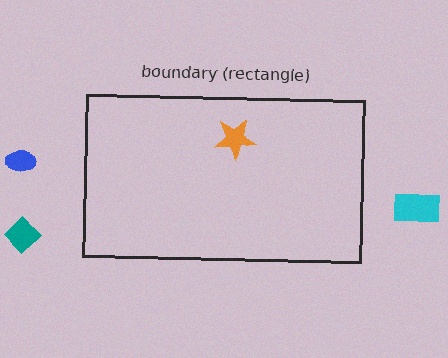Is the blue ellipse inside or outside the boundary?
Outside.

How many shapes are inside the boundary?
1 inside, 3 outside.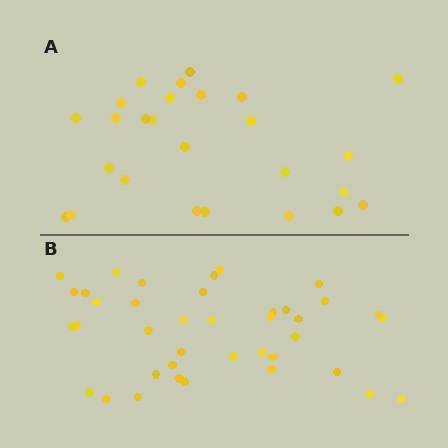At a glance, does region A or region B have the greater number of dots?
Region B (the bottom region) has more dots.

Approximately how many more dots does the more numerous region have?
Region B has approximately 15 more dots than region A.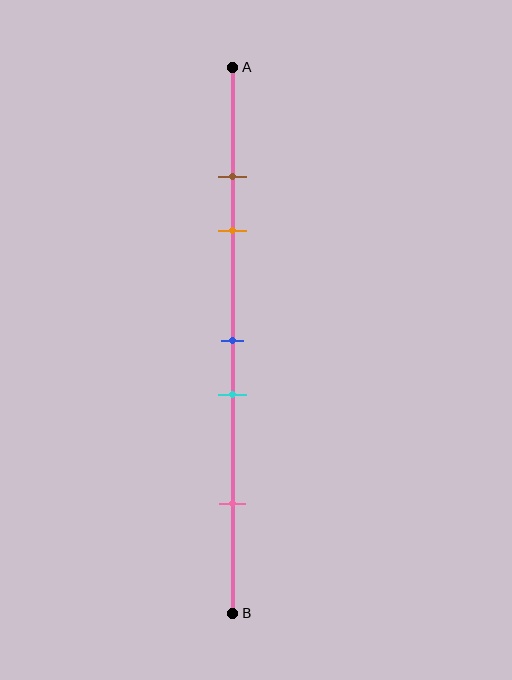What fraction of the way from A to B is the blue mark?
The blue mark is approximately 50% (0.5) of the way from A to B.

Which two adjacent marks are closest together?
The brown and orange marks are the closest adjacent pair.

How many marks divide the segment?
There are 5 marks dividing the segment.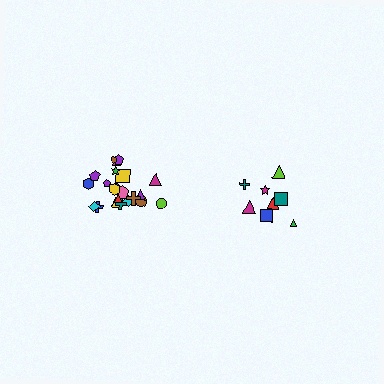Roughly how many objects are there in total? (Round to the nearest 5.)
Roughly 30 objects in total.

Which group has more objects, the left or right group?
The left group.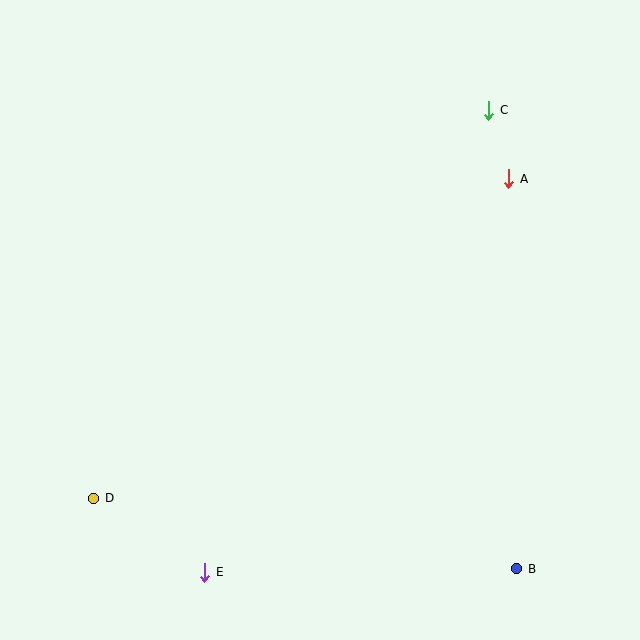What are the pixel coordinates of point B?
Point B is at (517, 569).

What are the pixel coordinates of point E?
Point E is at (205, 572).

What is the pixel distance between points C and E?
The distance between C and E is 543 pixels.